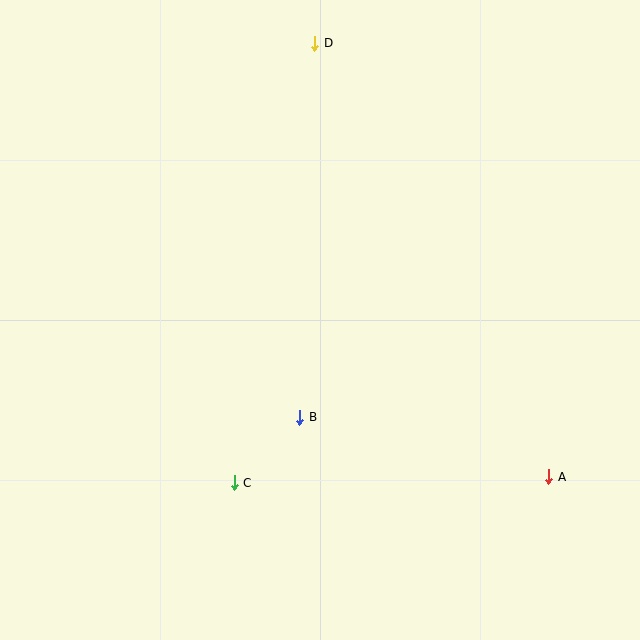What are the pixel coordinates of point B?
Point B is at (300, 417).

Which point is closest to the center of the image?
Point B at (300, 417) is closest to the center.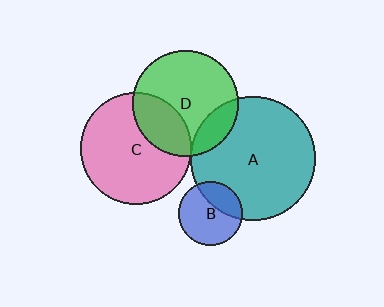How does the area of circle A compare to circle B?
Approximately 3.8 times.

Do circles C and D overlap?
Yes.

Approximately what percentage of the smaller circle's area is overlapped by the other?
Approximately 30%.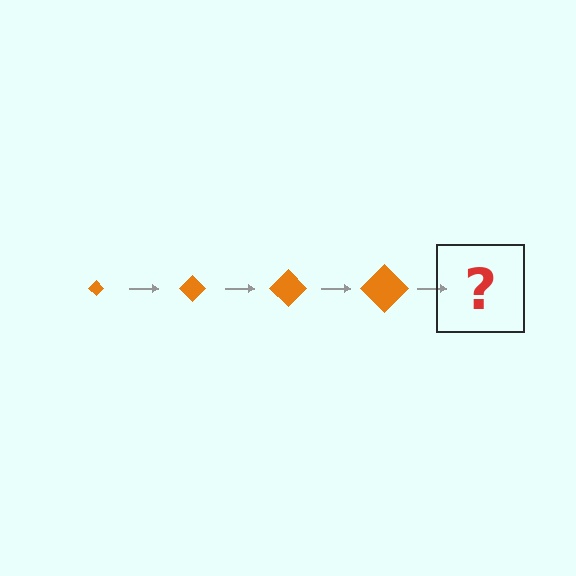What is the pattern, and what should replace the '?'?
The pattern is that the diamond gets progressively larger each step. The '?' should be an orange diamond, larger than the previous one.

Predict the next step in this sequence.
The next step is an orange diamond, larger than the previous one.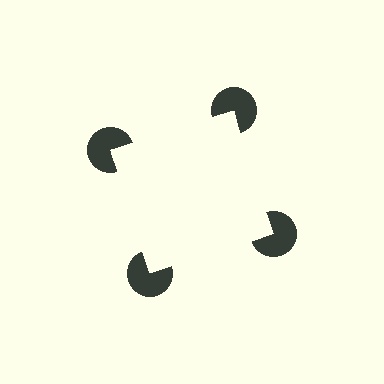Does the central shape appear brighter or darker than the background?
It typically appears slightly brighter than the background, even though no actual brightness change is drawn.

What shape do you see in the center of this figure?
An illusory square — its edges are inferred from the aligned wedge cuts in the pac-man discs, not physically drawn.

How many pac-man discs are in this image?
There are 4 — one at each vertex of the illusory square.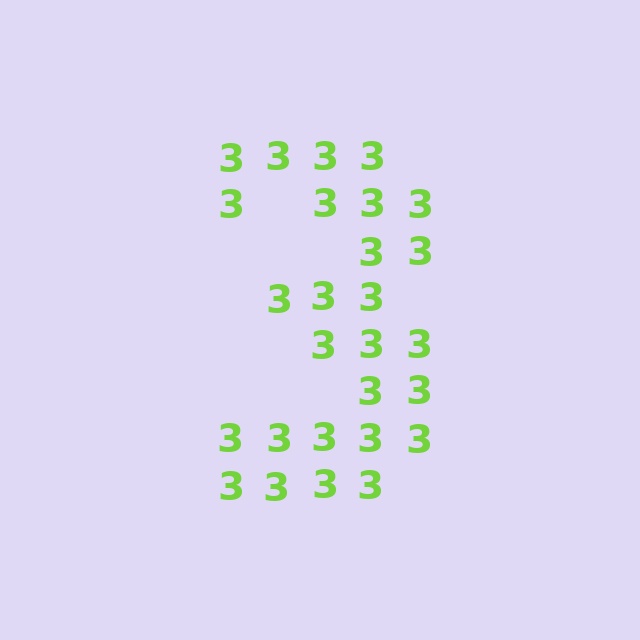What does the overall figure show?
The overall figure shows the digit 3.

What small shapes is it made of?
It is made of small digit 3's.